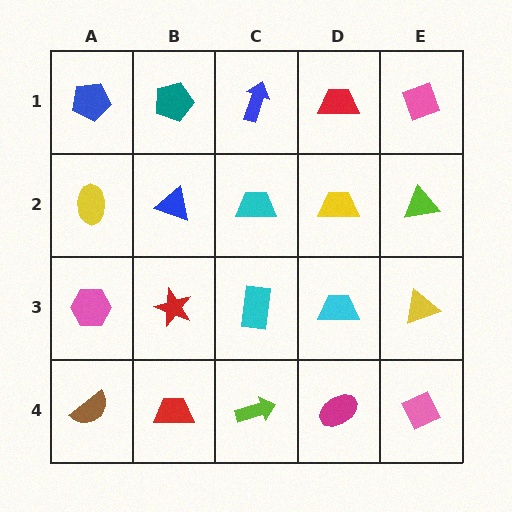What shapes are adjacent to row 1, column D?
A yellow trapezoid (row 2, column D), a blue arrow (row 1, column C), a pink diamond (row 1, column E).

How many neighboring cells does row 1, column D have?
3.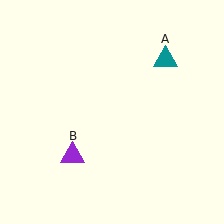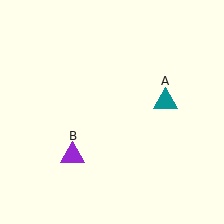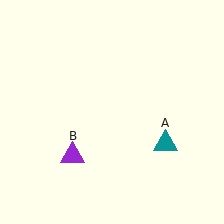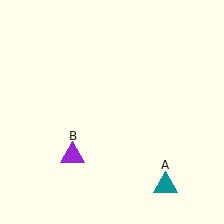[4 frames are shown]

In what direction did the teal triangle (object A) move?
The teal triangle (object A) moved down.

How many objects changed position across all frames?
1 object changed position: teal triangle (object A).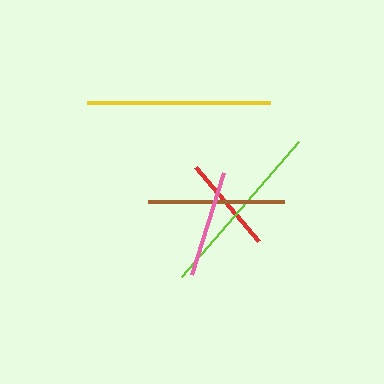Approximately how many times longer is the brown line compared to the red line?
The brown line is approximately 1.4 times the length of the red line.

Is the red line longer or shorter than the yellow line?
The yellow line is longer than the red line.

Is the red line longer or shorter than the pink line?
The pink line is longer than the red line.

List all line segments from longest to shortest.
From longest to shortest: yellow, lime, brown, pink, red.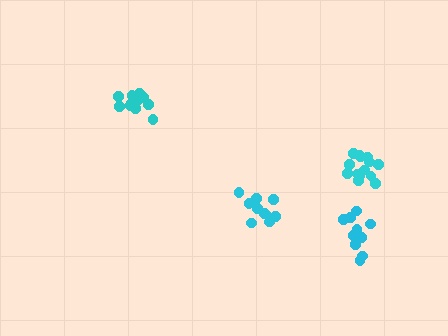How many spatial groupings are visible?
There are 4 spatial groupings.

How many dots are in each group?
Group 1: 10 dots, Group 2: 10 dots, Group 3: 13 dots, Group 4: 14 dots (47 total).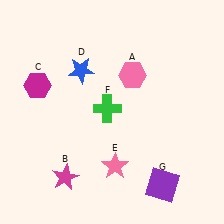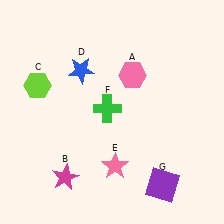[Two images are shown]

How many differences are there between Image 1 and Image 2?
There is 1 difference between the two images.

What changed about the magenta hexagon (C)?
In Image 1, C is magenta. In Image 2, it changed to lime.